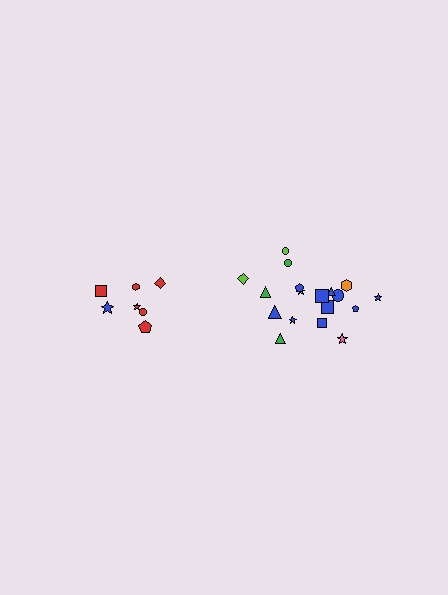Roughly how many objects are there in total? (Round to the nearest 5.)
Roughly 25 objects in total.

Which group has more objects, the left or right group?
The right group.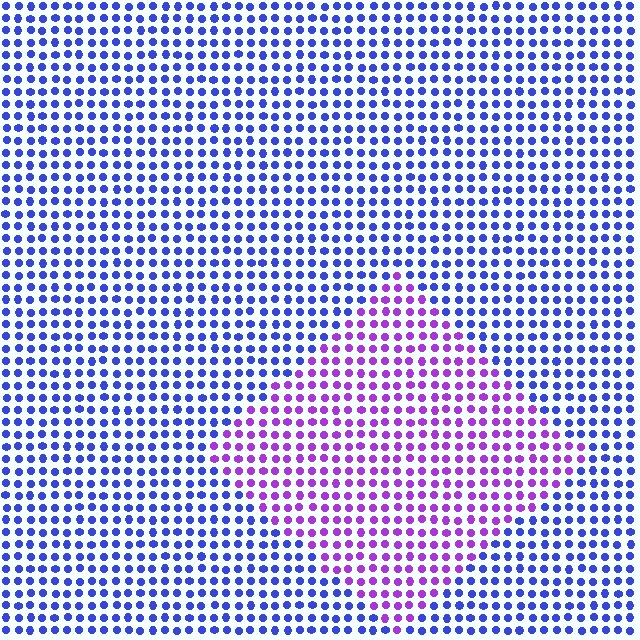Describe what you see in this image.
The image is filled with small blue elements in a uniform arrangement. A diamond-shaped region is visible where the elements are tinted to a slightly different hue, forming a subtle color boundary.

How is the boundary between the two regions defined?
The boundary is defined purely by a slight shift in hue (about 49 degrees). Spacing, size, and orientation are identical on both sides.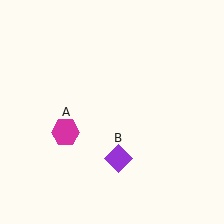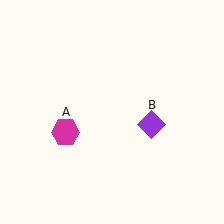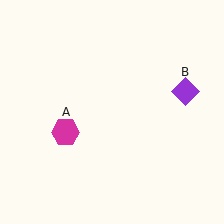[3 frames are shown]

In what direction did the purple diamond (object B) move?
The purple diamond (object B) moved up and to the right.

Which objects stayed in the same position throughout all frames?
Magenta hexagon (object A) remained stationary.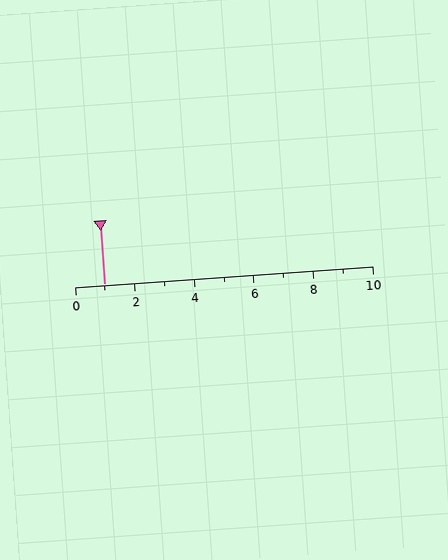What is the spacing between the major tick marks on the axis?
The major ticks are spaced 2 apart.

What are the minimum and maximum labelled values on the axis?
The axis runs from 0 to 10.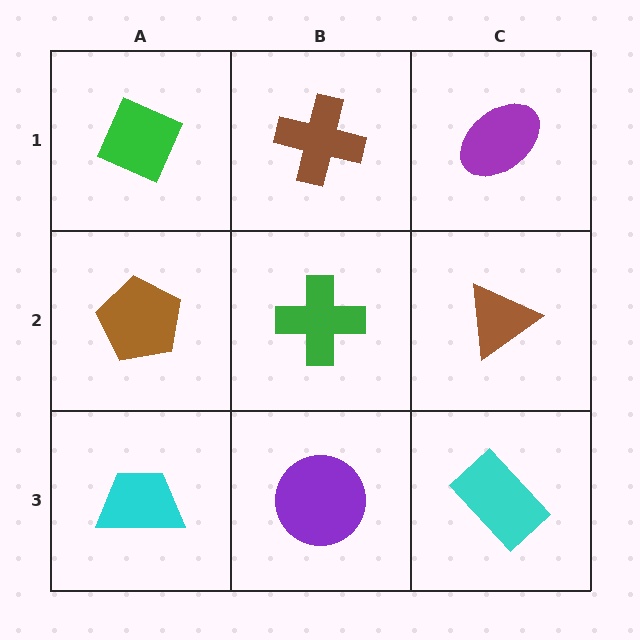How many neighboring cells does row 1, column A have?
2.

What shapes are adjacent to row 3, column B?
A green cross (row 2, column B), a cyan trapezoid (row 3, column A), a cyan rectangle (row 3, column C).